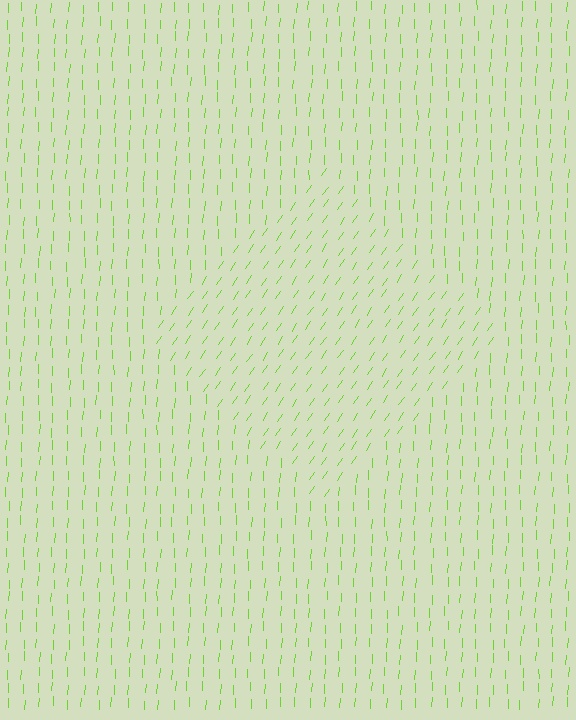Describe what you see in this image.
The image is filled with small lime line segments. A diamond region in the image has lines oriented differently from the surrounding lines, creating a visible texture boundary.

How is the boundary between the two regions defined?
The boundary is defined purely by a change in line orientation (approximately 32 degrees difference). All lines are the same color and thickness.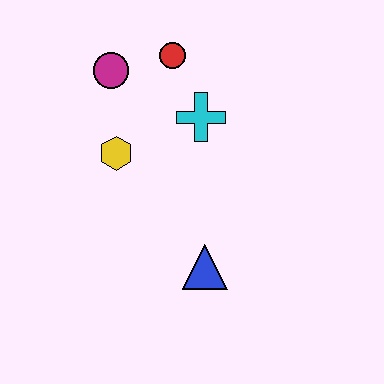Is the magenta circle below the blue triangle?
No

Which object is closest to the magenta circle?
The red circle is closest to the magenta circle.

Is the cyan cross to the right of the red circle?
Yes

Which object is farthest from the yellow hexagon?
The blue triangle is farthest from the yellow hexagon.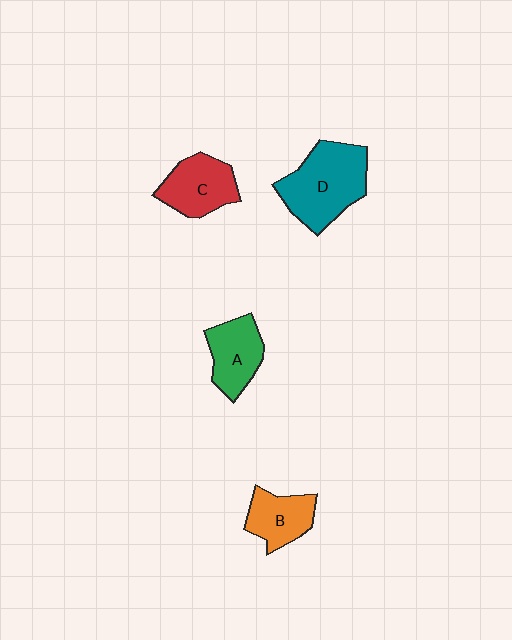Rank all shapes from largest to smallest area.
From largest to smallest: D (teal), C (red), A (green), B (orange).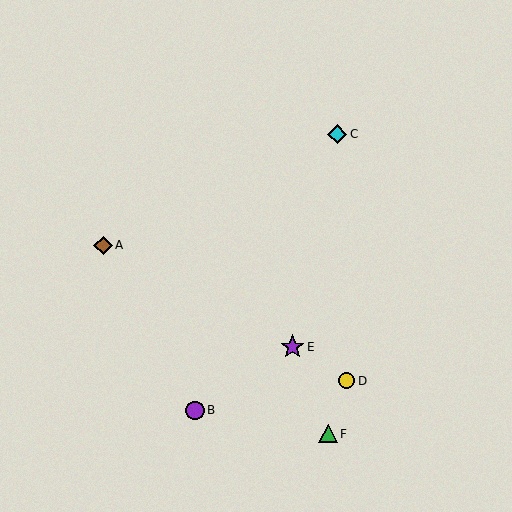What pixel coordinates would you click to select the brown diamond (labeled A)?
Click at (103, 245) to select the brown diamond A.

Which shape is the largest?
The purple star (labeled E) is the largest.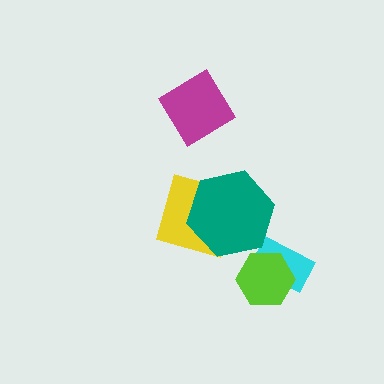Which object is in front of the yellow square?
The teal hexagon is in front of the yellow square.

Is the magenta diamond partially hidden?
No, no other shape covers it.